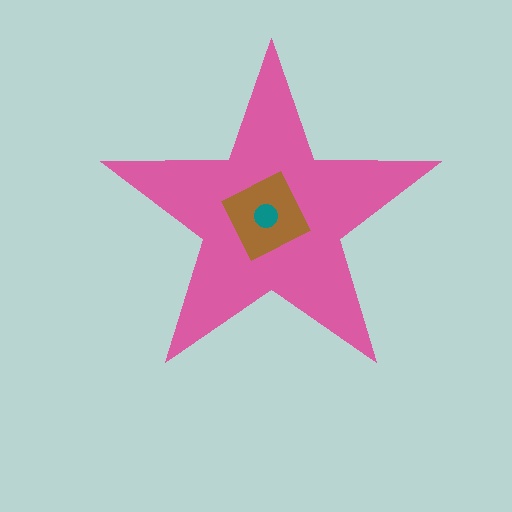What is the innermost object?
The teal circle.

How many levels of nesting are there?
3.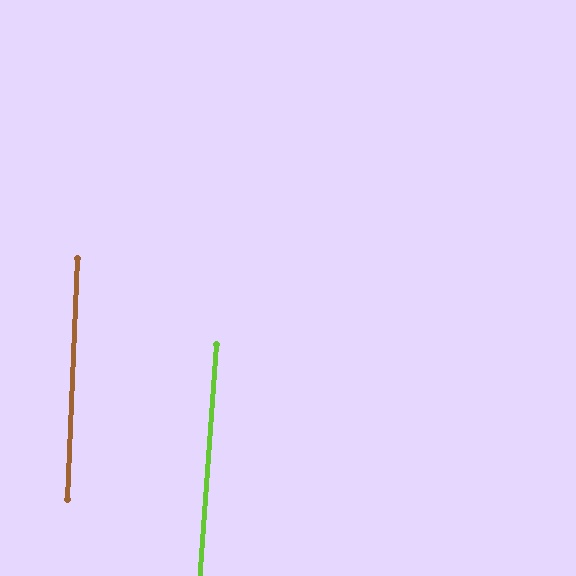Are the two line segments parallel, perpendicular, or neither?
Parallel — their directions differ by only 1.7°.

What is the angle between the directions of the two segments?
Approximately 2 degrees.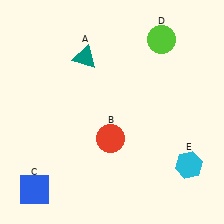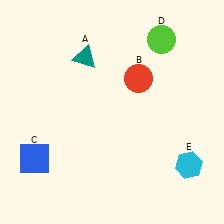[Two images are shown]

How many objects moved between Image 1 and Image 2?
2 objects moved between the two images.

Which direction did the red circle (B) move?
The red circle (B) moved up.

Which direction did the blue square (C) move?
The blue square (C) moved up.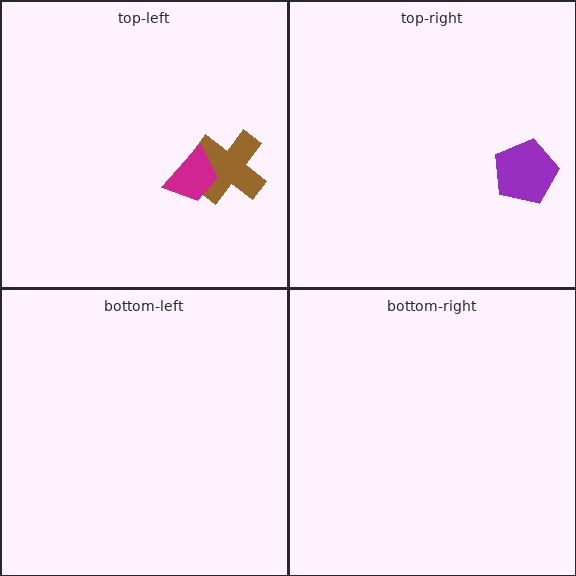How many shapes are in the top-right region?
1.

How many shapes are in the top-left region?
2.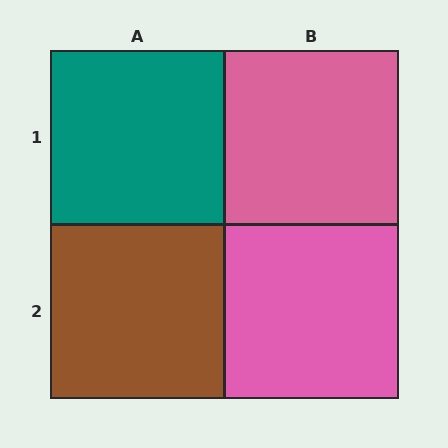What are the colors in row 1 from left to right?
Teal, pink.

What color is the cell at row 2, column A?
Brown.